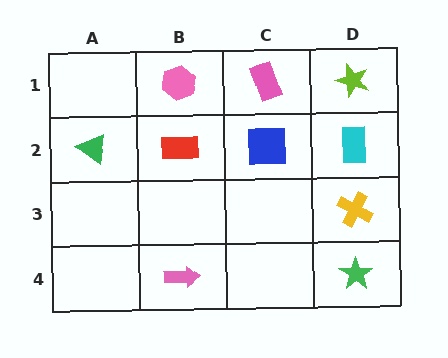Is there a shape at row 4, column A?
No, that cell is empty.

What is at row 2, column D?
A cyan rectangle.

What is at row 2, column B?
A red rectangle.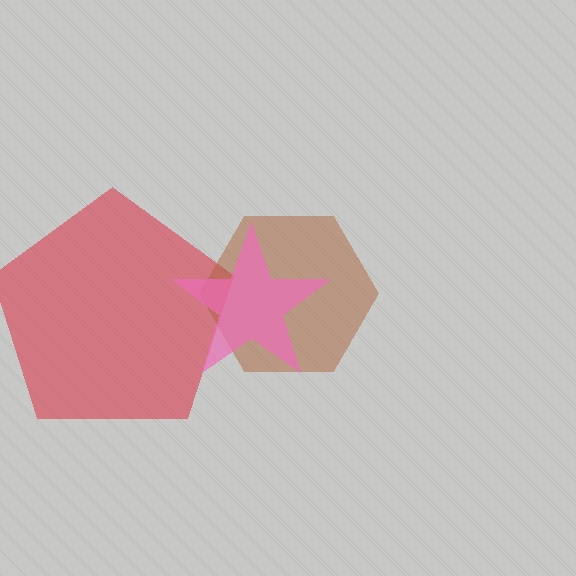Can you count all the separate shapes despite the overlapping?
Yes, there are 3 separate shapes.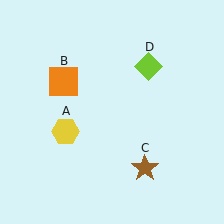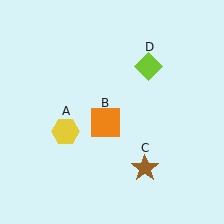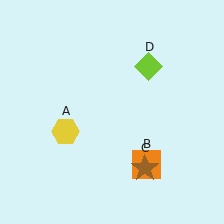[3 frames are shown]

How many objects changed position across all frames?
1 object changed position: orange square (object B).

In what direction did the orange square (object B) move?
The orange square (object B) moved down and to the right.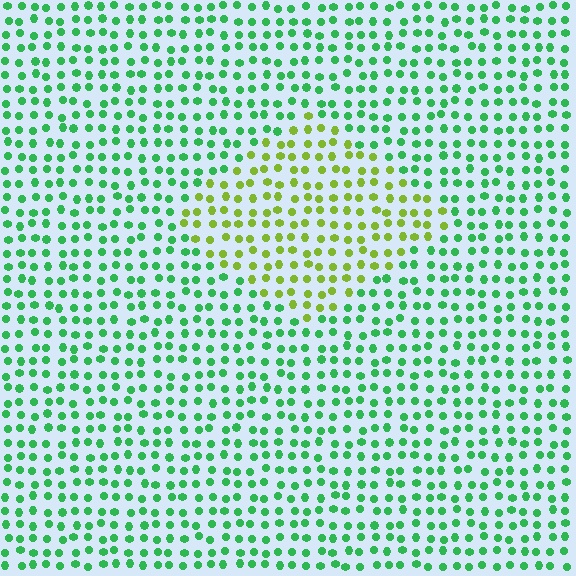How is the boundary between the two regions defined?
The boundary is defined purely by a slight shift in hue (about 50 degrees). Spacing, size, and orientation are identical on both sides.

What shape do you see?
I see a diamond.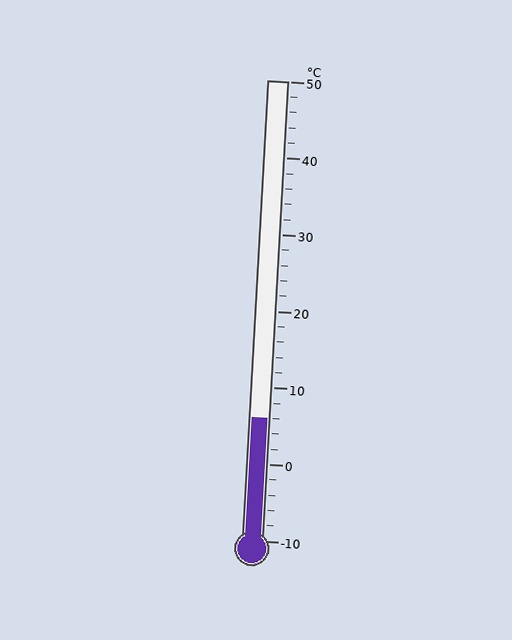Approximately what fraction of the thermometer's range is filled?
The thermometer is filled to approximately 25% of its range.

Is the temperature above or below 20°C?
The temperature is below 20°C.